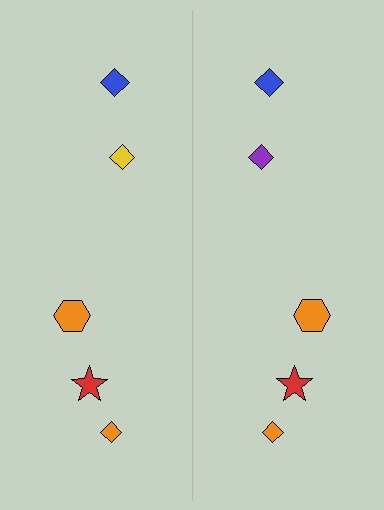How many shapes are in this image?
There are 10 shapes in this image.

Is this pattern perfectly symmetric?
No, the pattern is not perfectly symmetric. The purple diamond on the right side breaks the symmetry — its mirror counterpart is yellow.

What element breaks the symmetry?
The purple diamond on the right side breaks the symmetry — its mirror counterpart is yellow.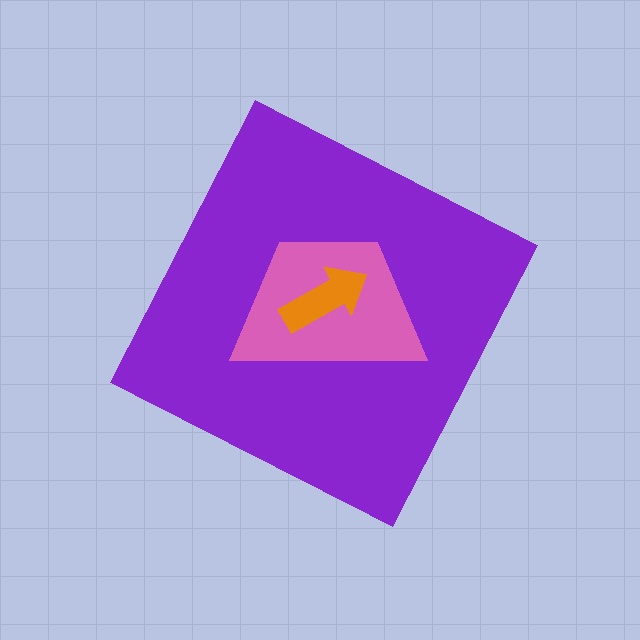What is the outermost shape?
The purple diamond.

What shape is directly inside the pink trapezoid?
The orange arrow.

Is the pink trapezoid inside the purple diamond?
Yes.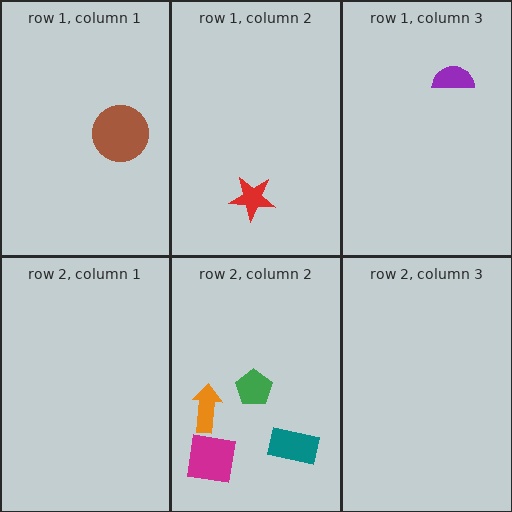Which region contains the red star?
The row 1, column 2 region.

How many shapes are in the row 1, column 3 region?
1.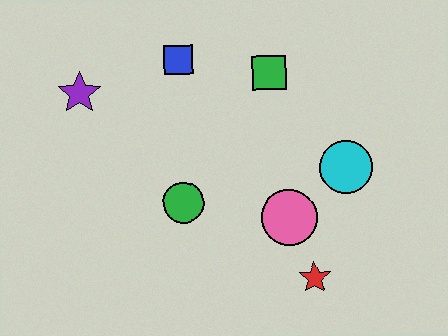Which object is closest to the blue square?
The green square is closest to the blue square.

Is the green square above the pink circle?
Yes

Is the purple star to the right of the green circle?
No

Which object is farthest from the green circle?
The cyan circle is farthest from the green circle.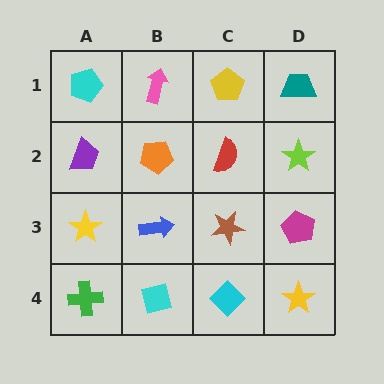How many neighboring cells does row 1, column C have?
3.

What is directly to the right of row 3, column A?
A blue arrow.